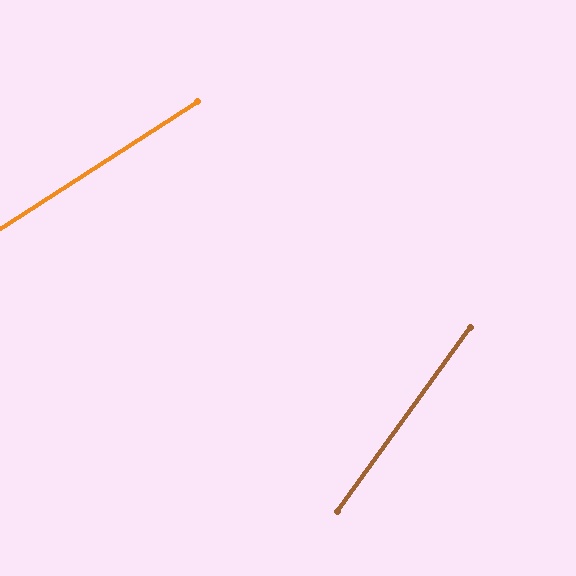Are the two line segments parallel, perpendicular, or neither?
Neither parallel nor perpendicular — they differ by about 22°.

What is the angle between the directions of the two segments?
Approximately 22 degrees.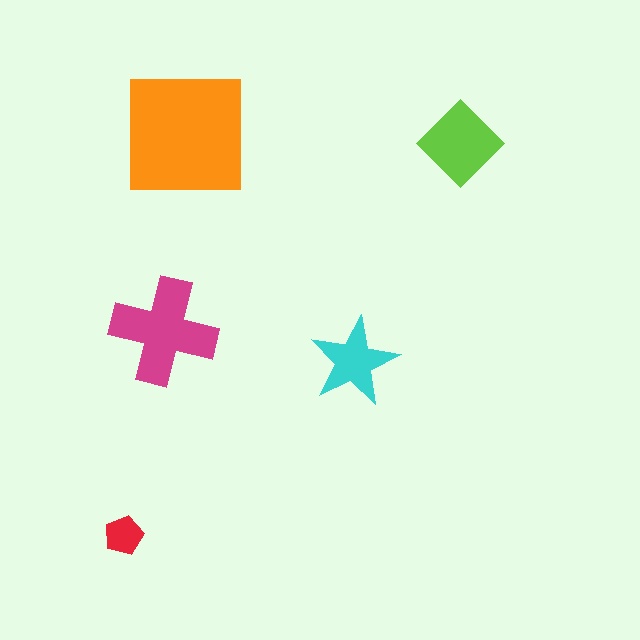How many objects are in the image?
There are 5 objects in the image.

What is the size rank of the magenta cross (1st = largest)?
2nd.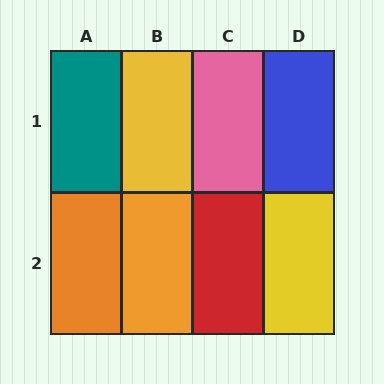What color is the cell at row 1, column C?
Pink.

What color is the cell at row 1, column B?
Yellow.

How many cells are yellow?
2 cells are yellow.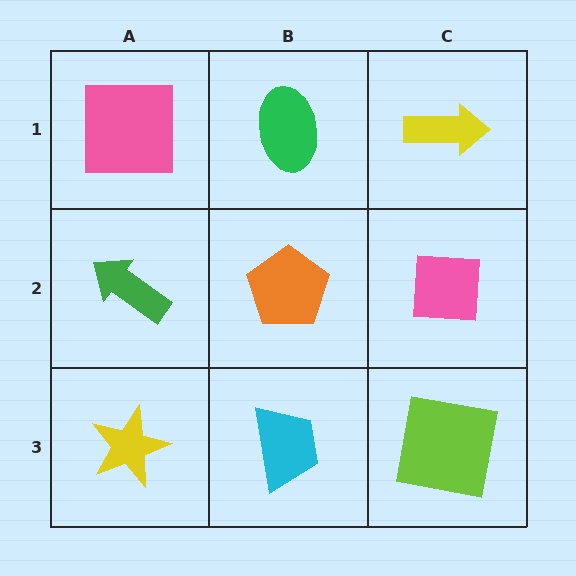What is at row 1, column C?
A yellow arrow.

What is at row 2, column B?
An orange pentagon.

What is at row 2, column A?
A green arrow.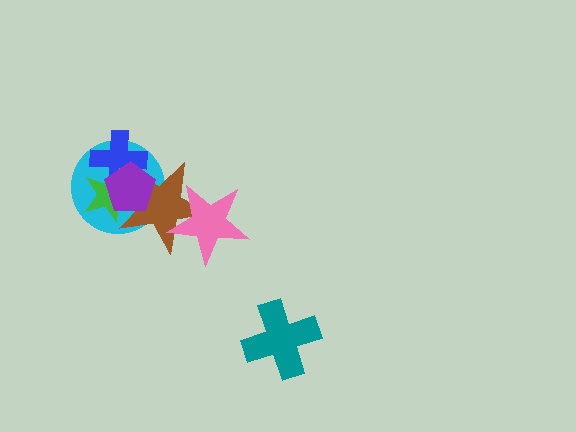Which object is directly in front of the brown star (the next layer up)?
The green star is directly in front of the brown star.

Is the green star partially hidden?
Yes, it is partially covered by another shape.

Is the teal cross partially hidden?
No, no other shape covers it.